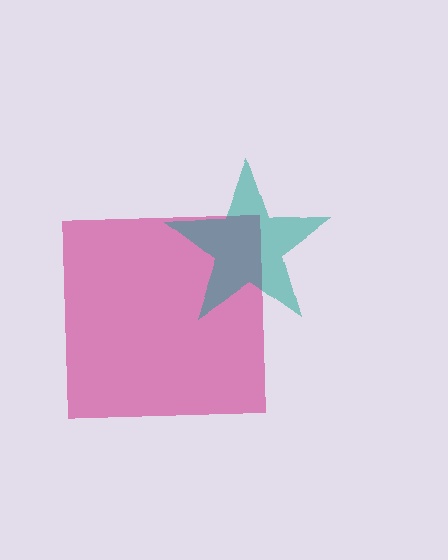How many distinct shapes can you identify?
There are 2 distinct shapes: a magenta square, a teal star.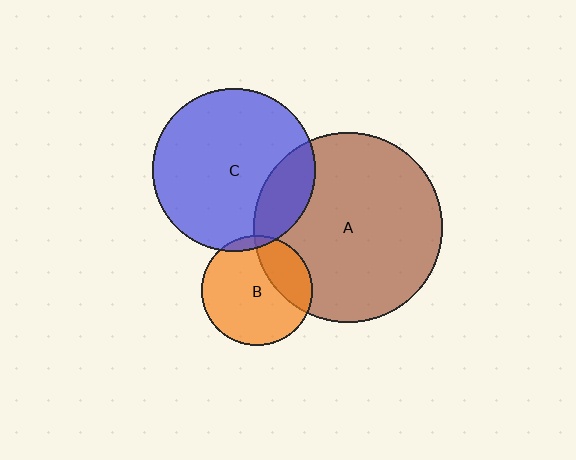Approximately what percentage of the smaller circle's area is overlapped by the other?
Approximately 20%.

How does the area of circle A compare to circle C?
Approximately 1.4 times.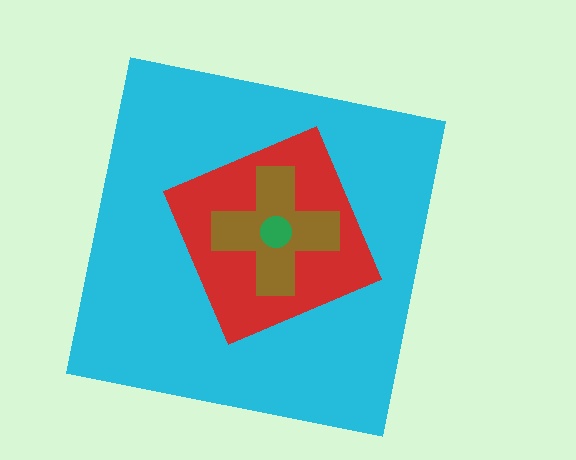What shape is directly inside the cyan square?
The red diamond.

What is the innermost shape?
The green circle.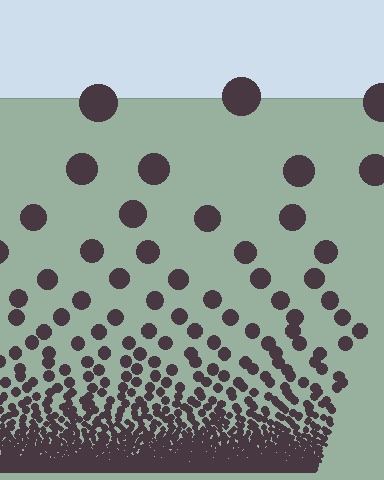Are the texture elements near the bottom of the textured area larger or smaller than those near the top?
Smaller. The gradient is inverted — elements near the bottom are smaller and denser.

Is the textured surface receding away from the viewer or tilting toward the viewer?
The surface appears to tilt toward the viewer. Texture elements get larger and sparser toward the top.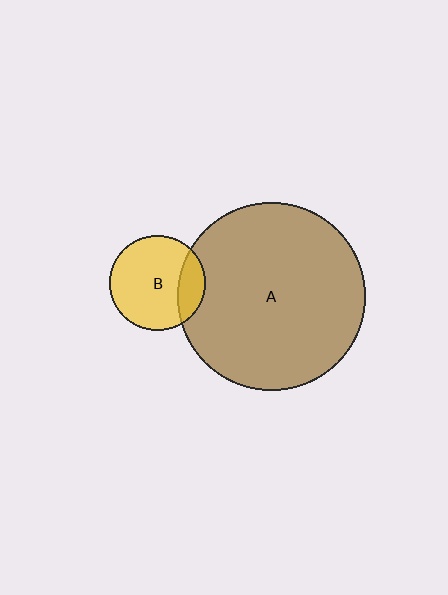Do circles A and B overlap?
Yes.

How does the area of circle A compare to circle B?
Approximately 3.9 times.